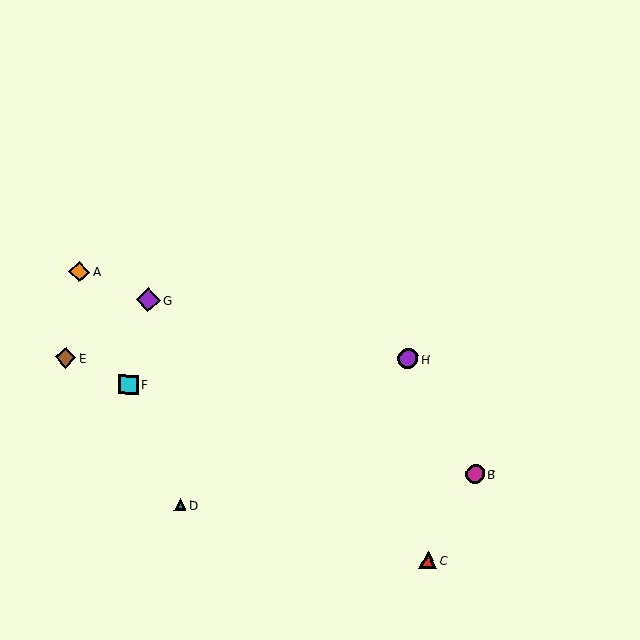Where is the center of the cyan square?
The center of the cyan square is at (128, 385).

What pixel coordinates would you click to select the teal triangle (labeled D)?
Click at (180, 505) to select the teal triangle D.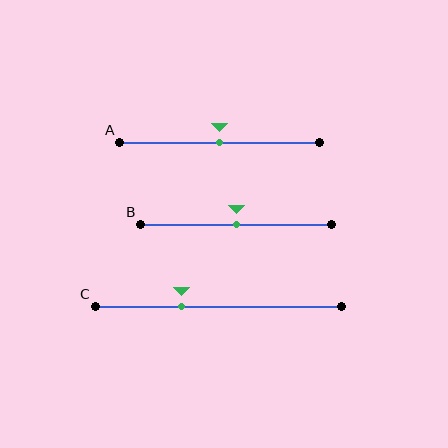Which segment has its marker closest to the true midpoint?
Segment A has its marker closest to the true midpoint.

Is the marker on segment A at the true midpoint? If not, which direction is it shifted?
Yes, the marker on segment A is at the true midpoint.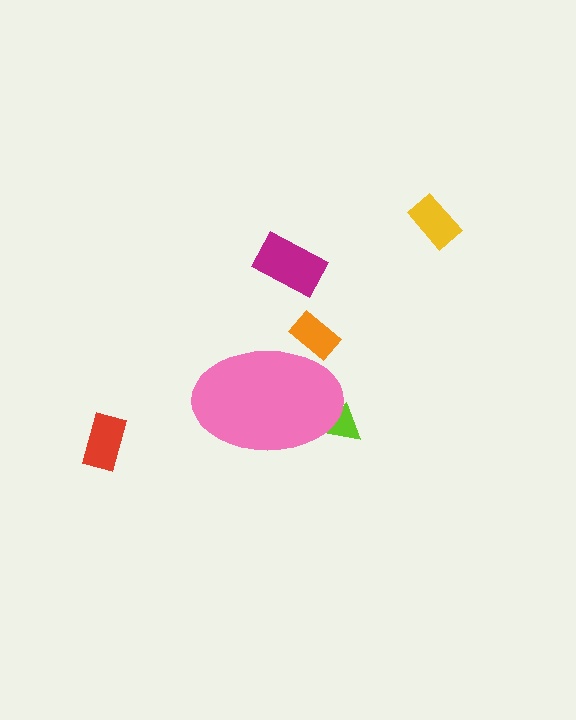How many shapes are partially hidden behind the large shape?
2 shapes are partially hidden.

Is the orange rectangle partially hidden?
Yes, the orange rectangle is partially hidden behind the pink ellipse.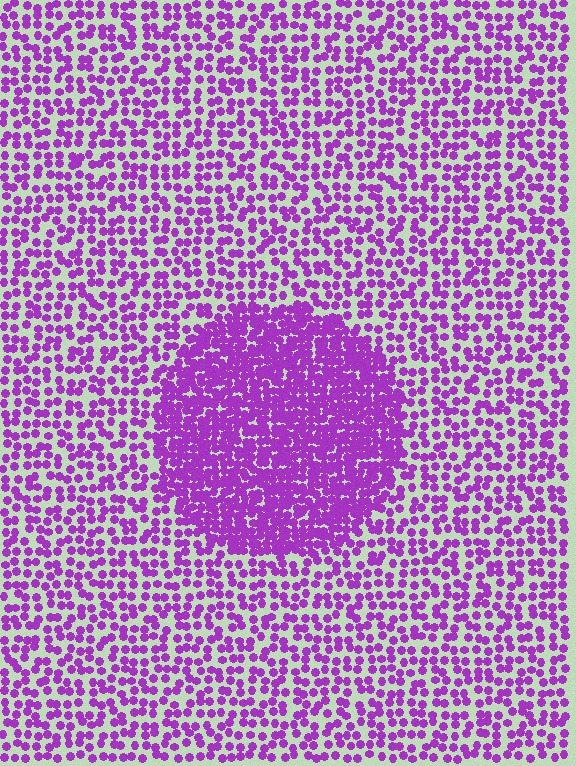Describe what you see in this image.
The image contains small purple elements arranged at two different densities. A circle-shaped region is visible where the elements are more densely packed than the surrounding area.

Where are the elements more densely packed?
The elements are more densely packed inside the circle boundary.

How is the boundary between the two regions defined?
The boundary is defined by a change in element density (approximately 2.2x ratio). All elements are the same color, size, and shape.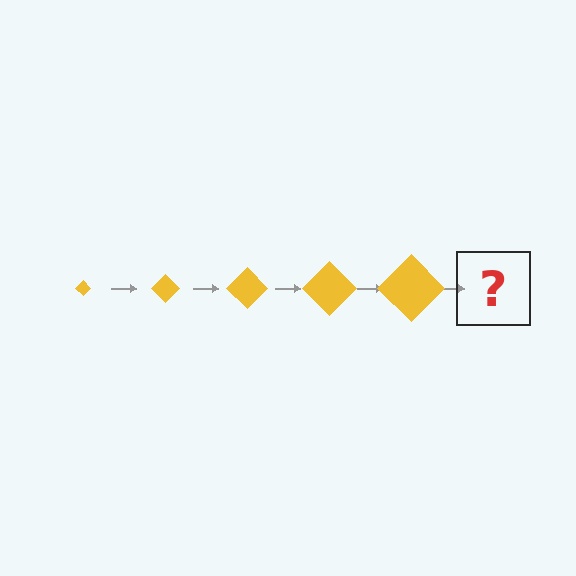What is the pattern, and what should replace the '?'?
The pattern is that the diamond gets progressively larger each step. The '?' should be a yellow diamond, larger than the previous one.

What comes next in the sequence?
The next element should be a yellow diamond, larger than the previous one.